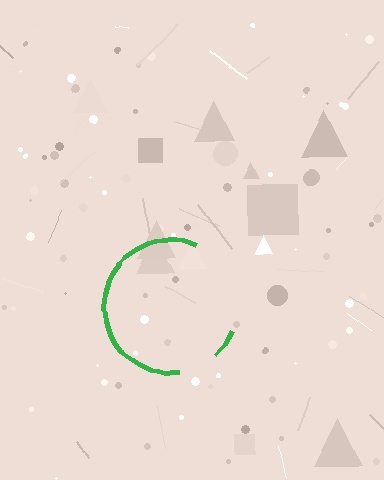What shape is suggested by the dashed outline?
The dashed outline suggests a circle.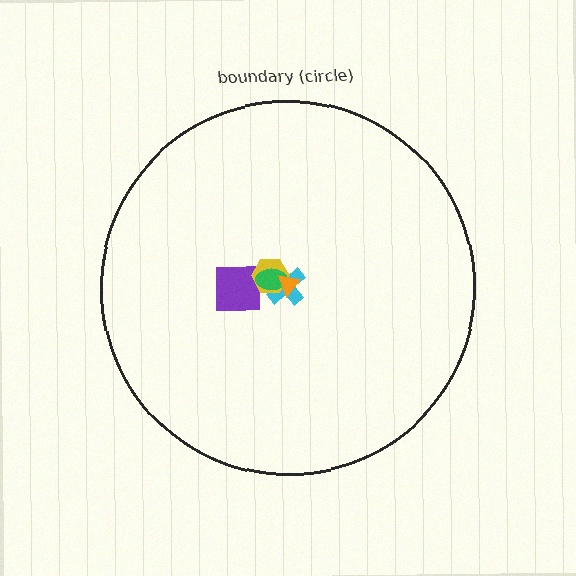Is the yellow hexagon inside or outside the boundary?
Inside.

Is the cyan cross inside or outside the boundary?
Inside.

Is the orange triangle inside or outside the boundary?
Inside.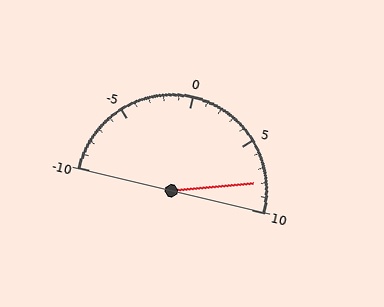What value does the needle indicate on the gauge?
The needle indicates approximately 8.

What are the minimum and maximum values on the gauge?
The gauge ranges from -10 to 10.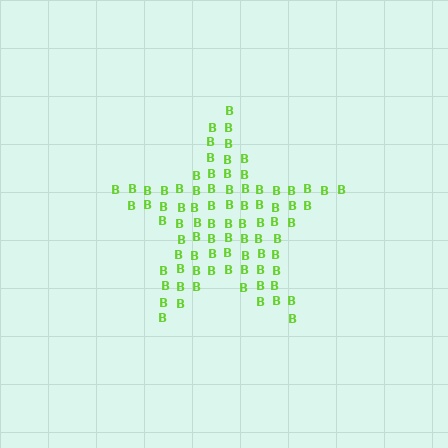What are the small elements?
The small elements are letter B's.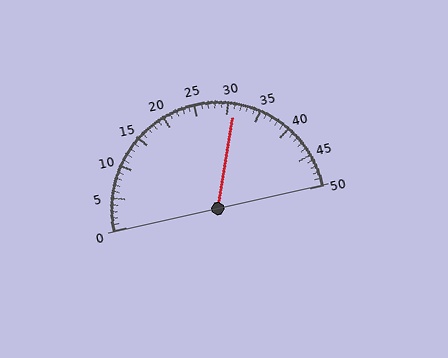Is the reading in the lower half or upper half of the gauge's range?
The reading is in the upper half of the range (0 to 50).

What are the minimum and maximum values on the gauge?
The gauge ranges from 0 to 50.